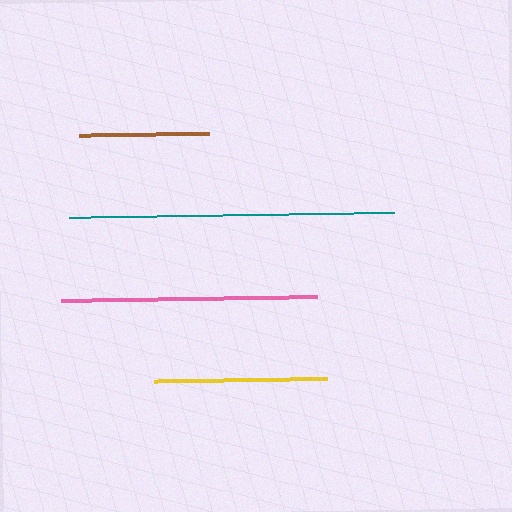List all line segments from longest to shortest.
From longest to shortest: teal, pink, yellow, brown.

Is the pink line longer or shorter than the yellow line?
The pink line is longer than the yellow line.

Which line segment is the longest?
The teal line is the longest at approximately 325 pixels.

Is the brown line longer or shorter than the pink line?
The pink line is longer than the brown line.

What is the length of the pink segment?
The pink segment is approximately 256 pixels long.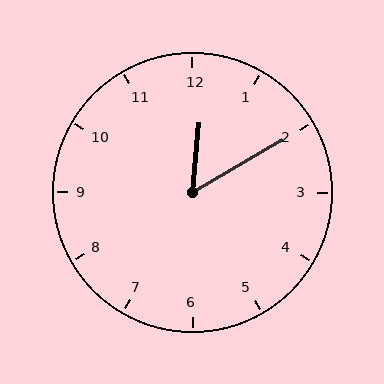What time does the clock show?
12:10.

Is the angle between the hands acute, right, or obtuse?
It is acute.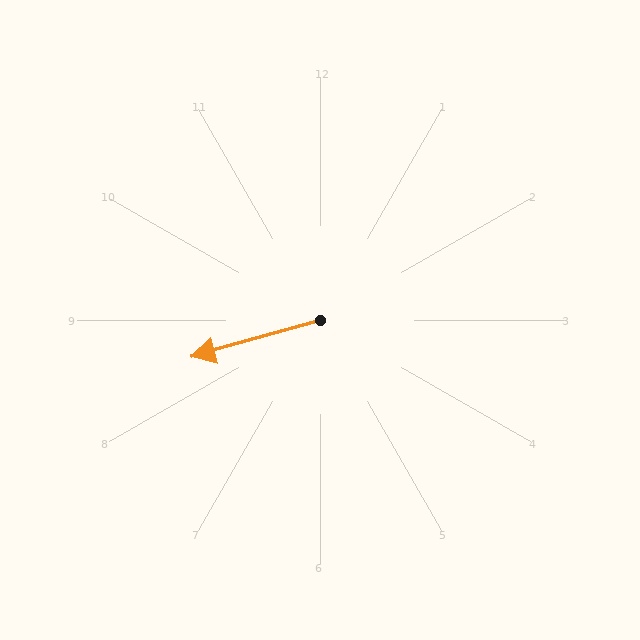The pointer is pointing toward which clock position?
Roughly 8 o'clock.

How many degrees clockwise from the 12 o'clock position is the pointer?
Approximately 254 degrees.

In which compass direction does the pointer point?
West.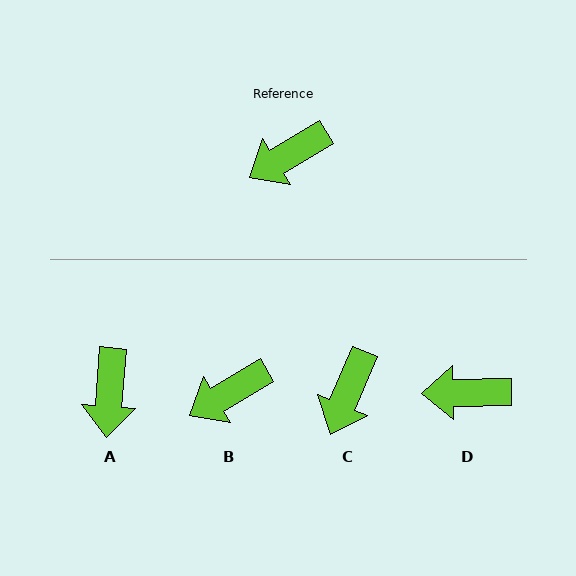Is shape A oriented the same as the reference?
No, it is off by about 55 degrees.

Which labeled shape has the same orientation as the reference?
B.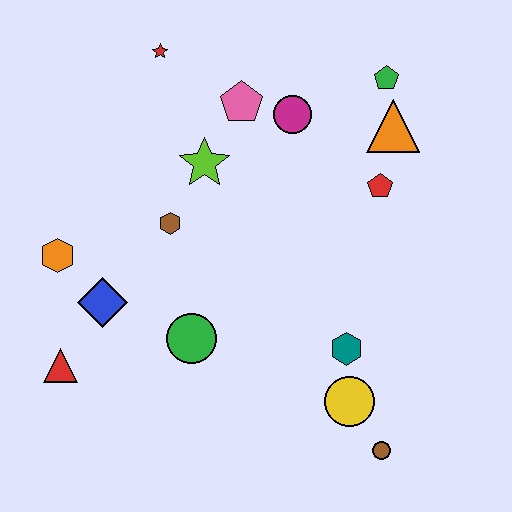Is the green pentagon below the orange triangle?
No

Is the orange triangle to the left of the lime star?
No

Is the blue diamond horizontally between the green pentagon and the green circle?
No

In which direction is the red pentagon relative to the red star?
The red pentagon is to the right of the red star.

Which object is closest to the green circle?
The blue diamond is closest to the green circle.